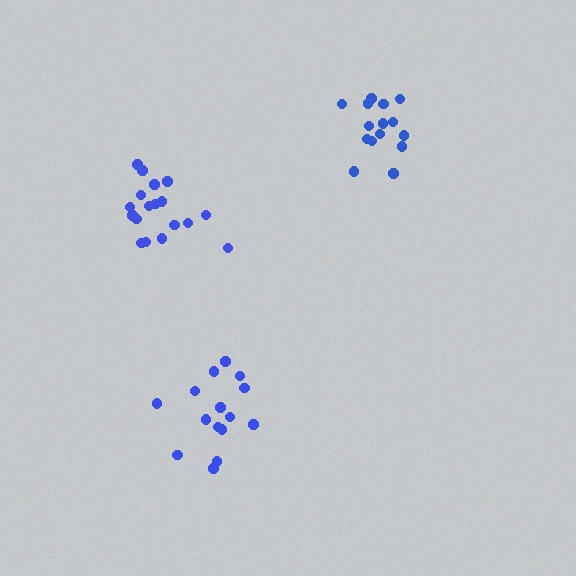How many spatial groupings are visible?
There are 3 spatial groupings.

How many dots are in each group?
Group 1: 15 dots, Group 2: 15 dots, Group 3: 18 dots (48 total).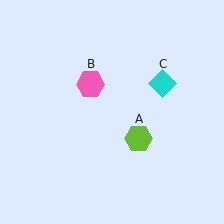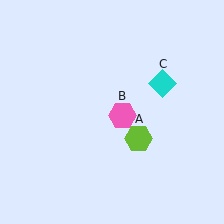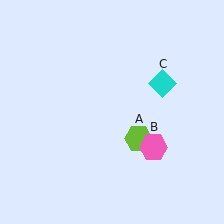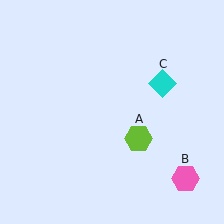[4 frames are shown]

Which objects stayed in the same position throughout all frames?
Lime hexagon (object A) and cyan diamond (object C) remained stationary.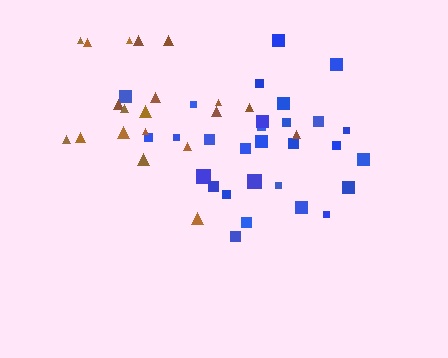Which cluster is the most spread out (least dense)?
Brown.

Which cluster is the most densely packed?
Blue.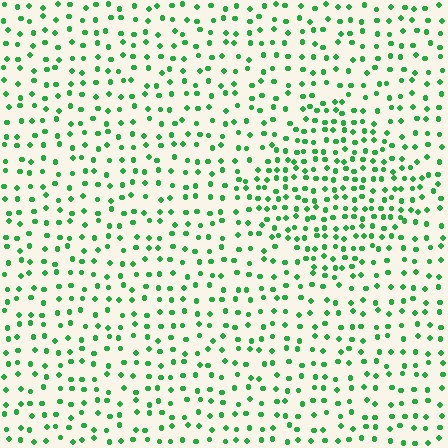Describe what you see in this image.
The image contains small green elements arranged at two different densities. A diamond-shaped region is visible where the elements are more densely packed than the surrounding area.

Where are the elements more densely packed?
The elements are more densely packed inside the diamond boundary.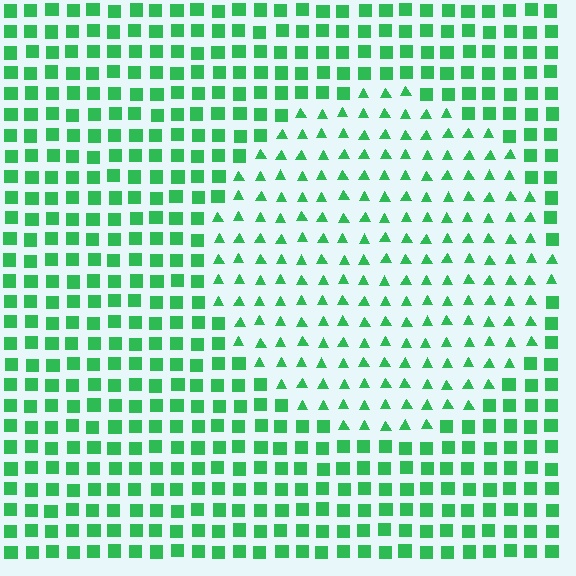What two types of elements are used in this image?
The image uses triangles inside the circle region and squares outside it.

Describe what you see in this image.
The image is filled with small green elements arranged in a uniform grid. A circle-shaped region contains triangles, while the surrounding area contains squares. The boundary is defined purely by the change in element shape.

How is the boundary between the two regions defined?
The boundary is defined by a change in element shape: triangles inside vs. squares outside. All elements share the same color and spacing.